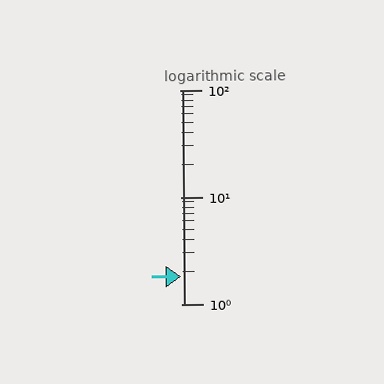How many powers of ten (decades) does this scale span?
The scale spans 2 decades, from 1 to 100.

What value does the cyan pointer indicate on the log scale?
The pointer indicates approximately 1.8.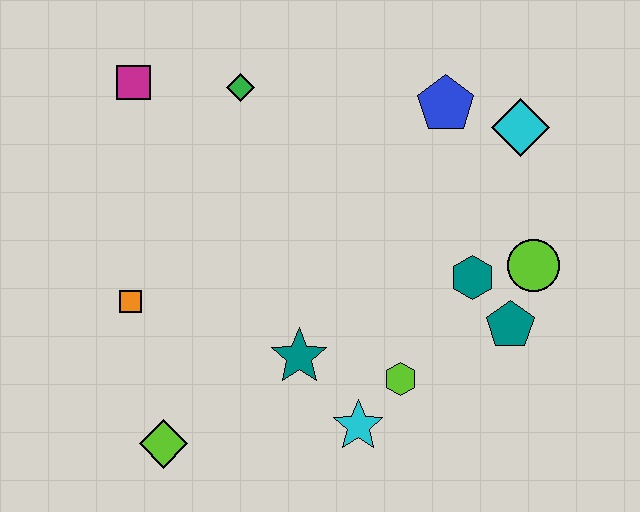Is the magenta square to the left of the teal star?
Yes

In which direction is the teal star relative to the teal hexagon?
The teal star is to the left of the teal hexagon.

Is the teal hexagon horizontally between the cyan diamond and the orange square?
Yes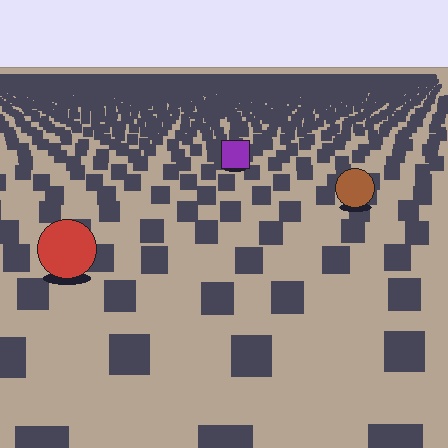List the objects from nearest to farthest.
From nearest to farthest: the red circle, the brown circle, the purple square.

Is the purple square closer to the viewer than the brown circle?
No. The brown circle is closer — you can tell from the texture gradient: the ground texture is coarser near it.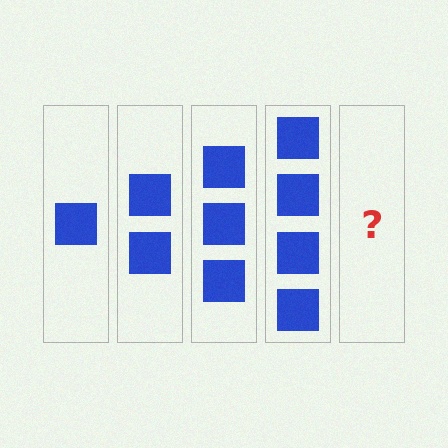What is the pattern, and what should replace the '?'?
The pattern is that each step adds one more square. The '?' should be 5 squares.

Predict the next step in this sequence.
The next step is 5 squares.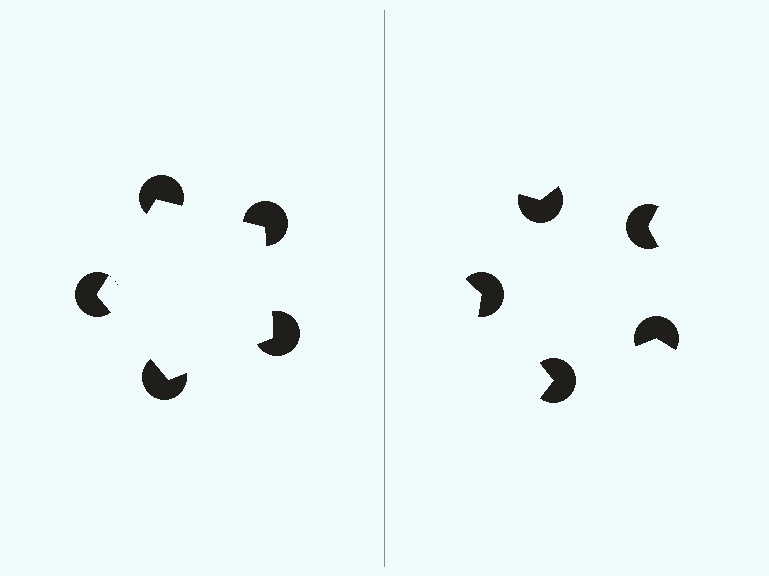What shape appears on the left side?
An illusory pentagon.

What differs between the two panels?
The pac-man discs are positioned identically on both sides; only the wedge orientations differ. On the left they align to a pentagon; on the right they are misaligned.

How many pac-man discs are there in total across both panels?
10 — 5 on each side.